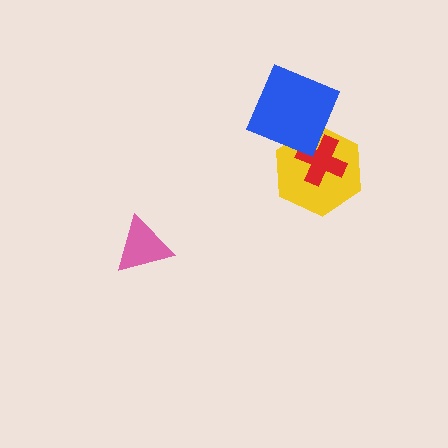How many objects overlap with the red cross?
1 object overlaps with the red cross.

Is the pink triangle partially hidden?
No, no other shape covers it.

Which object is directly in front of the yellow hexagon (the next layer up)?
The red cross is directly in front of the yellow hexagon.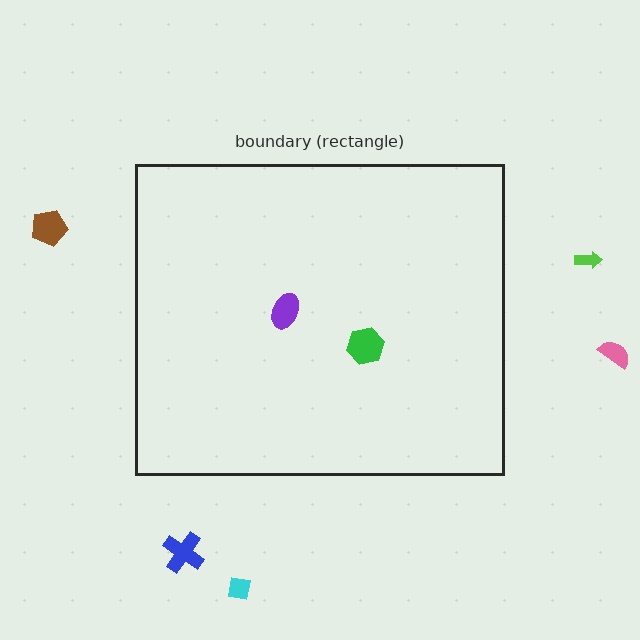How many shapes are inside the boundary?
2 inside, 5 outside.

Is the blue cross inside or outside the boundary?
Outside.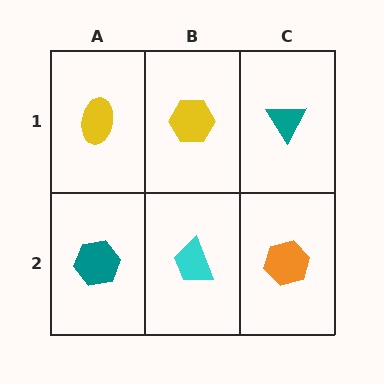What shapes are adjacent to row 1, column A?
A teal hexagon (row 2, column A), a yellow hexagon (row 1, column B).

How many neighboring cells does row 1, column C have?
2.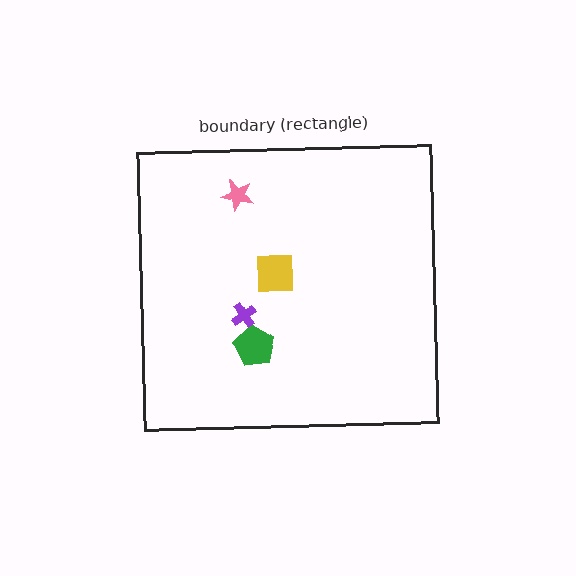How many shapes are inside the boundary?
4 inside, 0 outside.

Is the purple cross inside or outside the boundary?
Inside.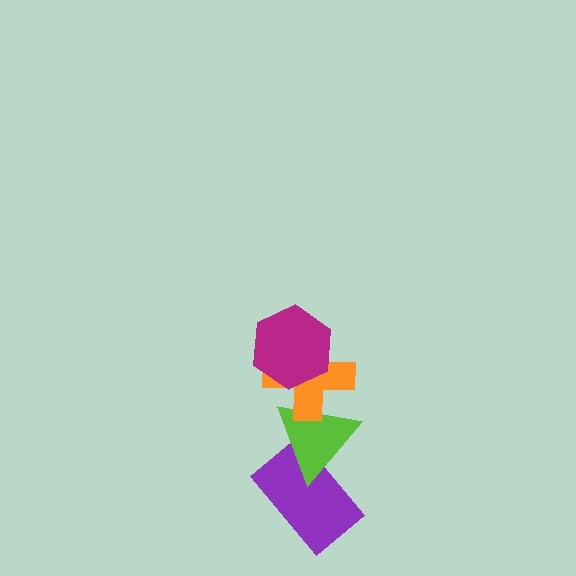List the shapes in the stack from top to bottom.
From top to bottom: the magenta hexagon, the orange cross, the lime triangle, the purple rectangle.